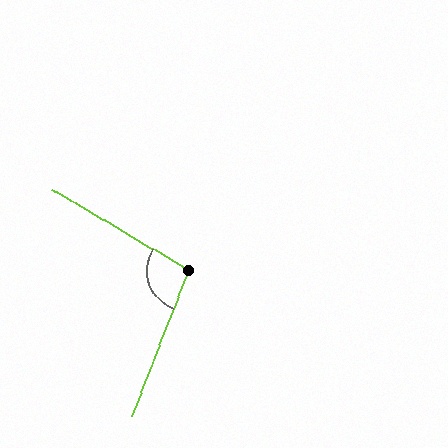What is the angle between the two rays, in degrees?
Approximately 99 degrees.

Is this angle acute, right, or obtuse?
It is obtuse.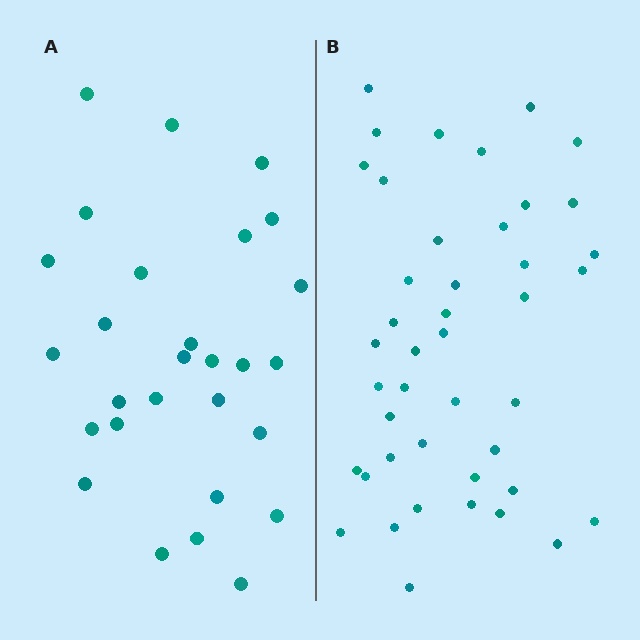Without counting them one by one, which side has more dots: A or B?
Region B (the right region) has more dots.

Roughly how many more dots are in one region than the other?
Region B has approximately 15 more dots than region A.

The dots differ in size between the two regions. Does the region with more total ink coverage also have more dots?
No. Region A has more total ink coverage because its dots are larger, but region B actually contains more individual dots. Total area can be misleading — the number of items is what matters here.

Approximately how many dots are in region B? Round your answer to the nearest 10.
About 40 dots. (The exact count is 43, which rounds to 40.)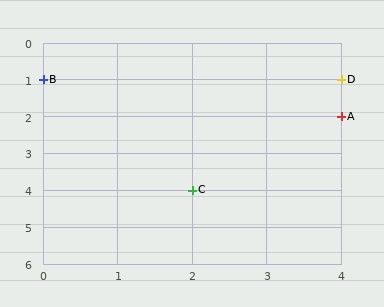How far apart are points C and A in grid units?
Points C and A are 2 columns and 2 rows apart (about 2.8 grid units diagonally).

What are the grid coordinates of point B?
Point B is at grid coordinates (0, 1).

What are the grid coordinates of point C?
Point C is at grid coordinates (2, 4).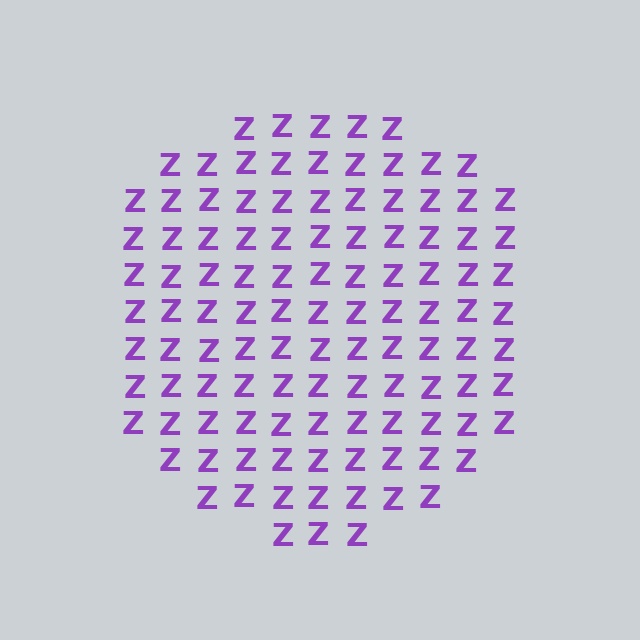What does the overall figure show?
The overall figure shows a circle.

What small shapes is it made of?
It is made of small letter Z's.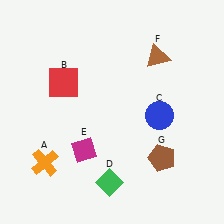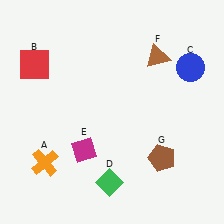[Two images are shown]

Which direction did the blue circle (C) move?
The blue circle (C) moved up.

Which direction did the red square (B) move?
The red square (B) moved left.